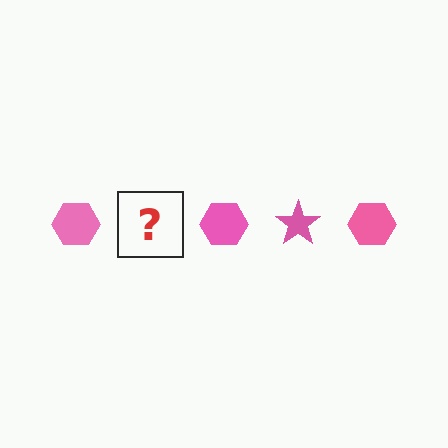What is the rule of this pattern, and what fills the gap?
The rule is that the pattern cycles through hexagon, star shapes in pink. The gap should be filled with a pink star.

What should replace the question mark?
The question mark should be replaced with a pink star.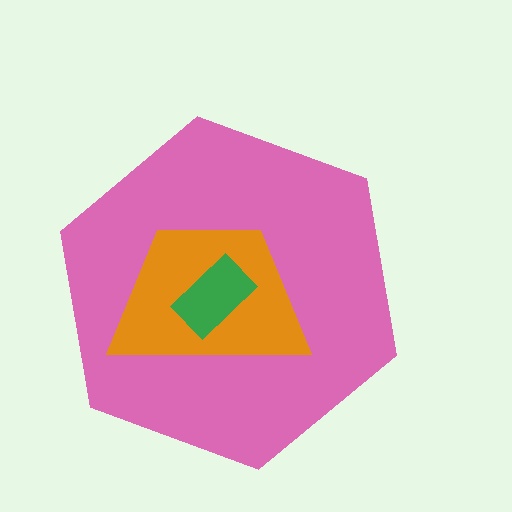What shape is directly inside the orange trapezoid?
The green rectangle.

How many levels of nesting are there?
3.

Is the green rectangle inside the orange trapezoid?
Yes.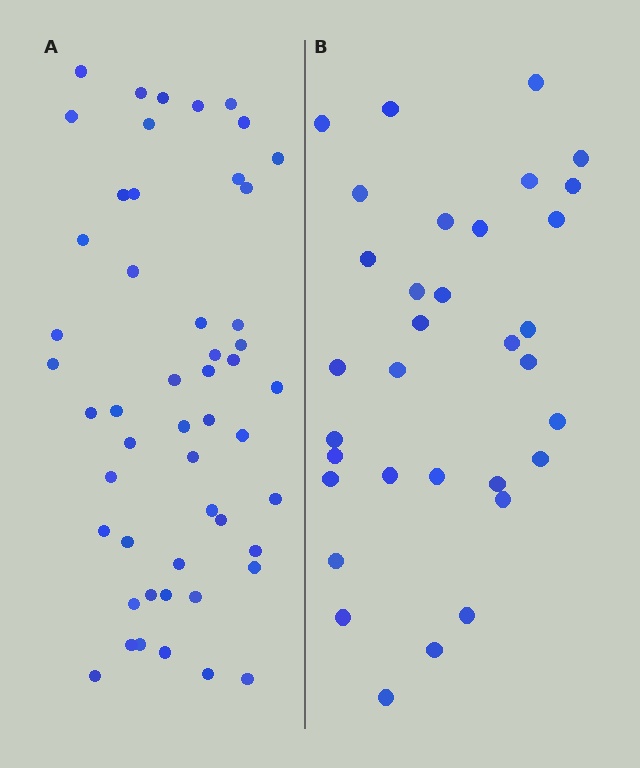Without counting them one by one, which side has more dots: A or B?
Region A (the left region) has more dots.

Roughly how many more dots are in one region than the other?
Region A has approximately 20 more dots than region B.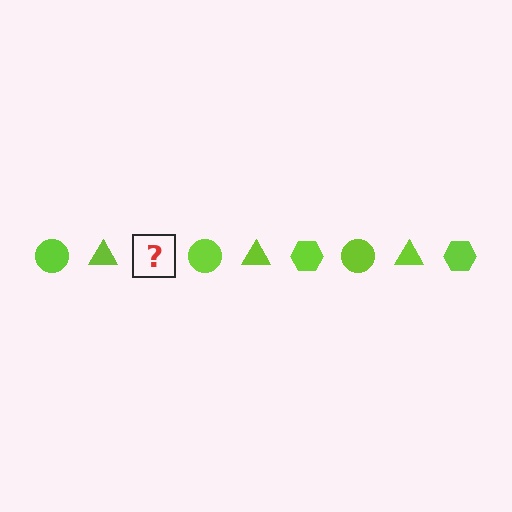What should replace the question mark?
The question mark should be replaced with a lime hexagon.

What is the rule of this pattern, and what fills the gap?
The rule is that the pattern cycles through circle, triangle, hexagon shapes in lime. The gap should be filled with a lime hexagon.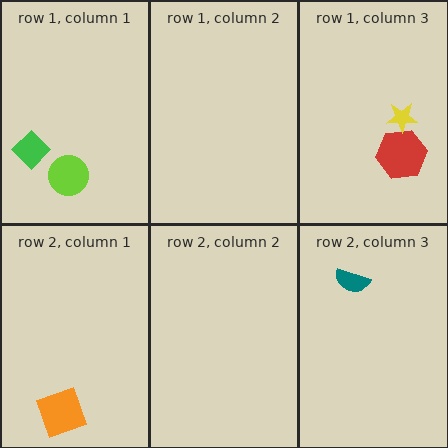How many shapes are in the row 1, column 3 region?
2.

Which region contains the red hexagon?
The row 1, column 3 region.